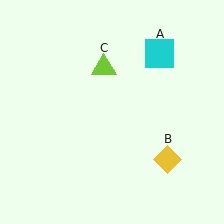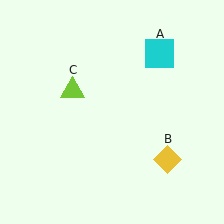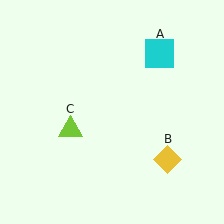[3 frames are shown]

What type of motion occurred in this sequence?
The lime triangle (object C) rotated counterclockwise around the center of the scene.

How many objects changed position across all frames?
1 object changed position: lime triangle (object C).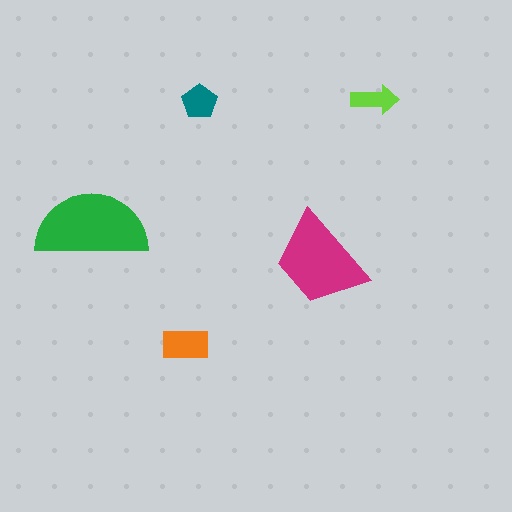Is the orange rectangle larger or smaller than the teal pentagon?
Larger.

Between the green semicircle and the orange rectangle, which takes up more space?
The green semicircle.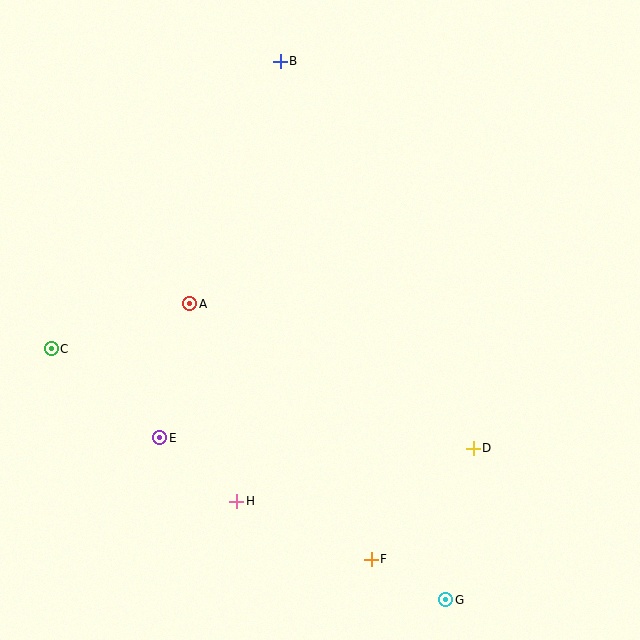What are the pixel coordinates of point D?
Point D is at (473, 448).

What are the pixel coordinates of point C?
Point C is at (51, 349).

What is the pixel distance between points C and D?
The distance between C and D is 434 pixels.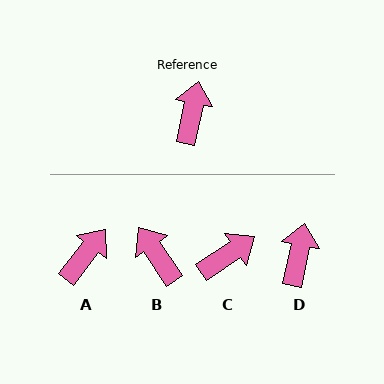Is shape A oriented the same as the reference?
No, it is off by about 26 degrees.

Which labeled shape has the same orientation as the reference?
D.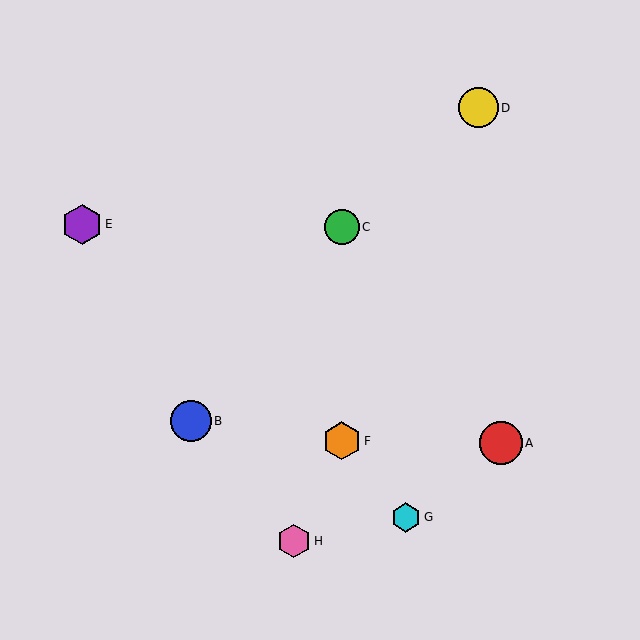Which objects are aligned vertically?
Objects C, F are aligned vertically.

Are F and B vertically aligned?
No, F is at x≈342 and B is at x≈191.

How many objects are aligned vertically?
2 objects (C, F) are aligned vertically.